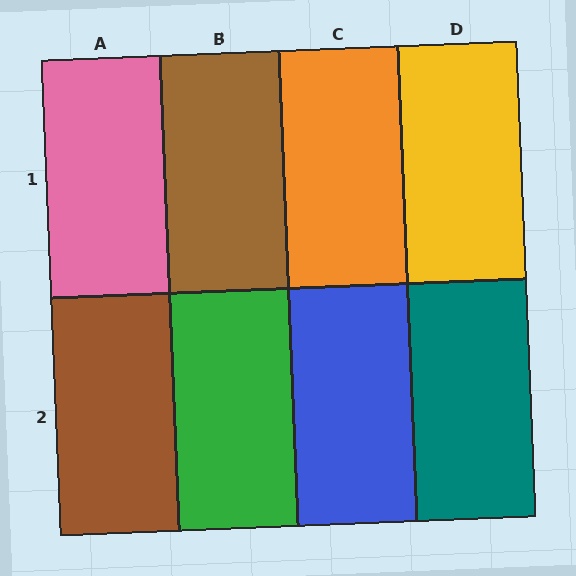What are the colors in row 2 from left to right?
Brown, green, blue, teal.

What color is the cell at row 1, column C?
Orange.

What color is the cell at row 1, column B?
Brown.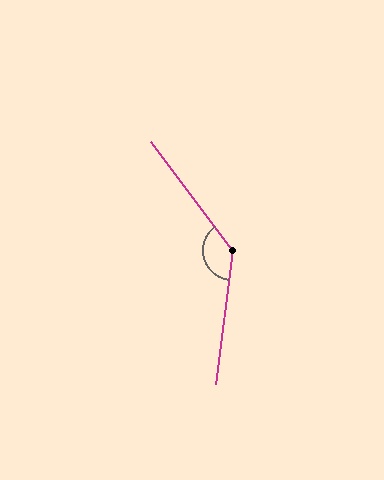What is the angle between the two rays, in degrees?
Approximately 136 degrees.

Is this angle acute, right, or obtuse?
It is obtuse.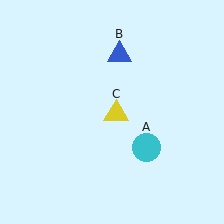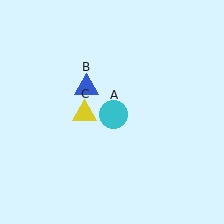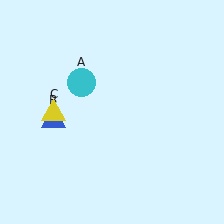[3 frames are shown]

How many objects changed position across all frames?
3 objects changed position: cyan circle (object A), blue triangle (object B), yellow triangle (object C).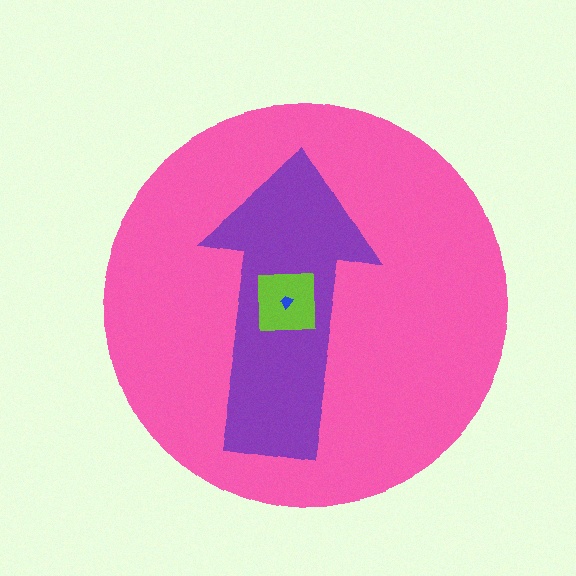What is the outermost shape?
The pink circle.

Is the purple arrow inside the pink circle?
Yes.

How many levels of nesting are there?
4.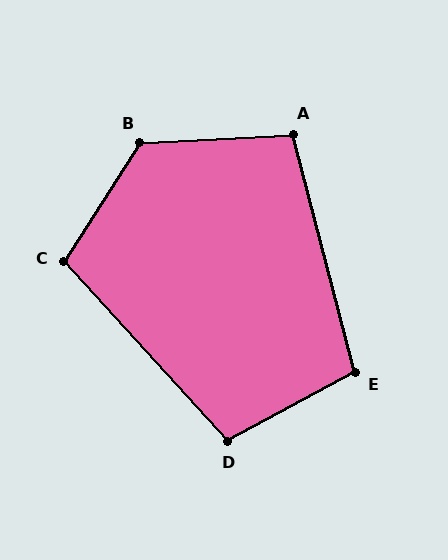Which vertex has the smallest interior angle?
A, at approximately 102 degrees.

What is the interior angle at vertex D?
Approximately 104 degrees (obtuse).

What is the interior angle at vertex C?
Approximately 105 degrees (obtuse).